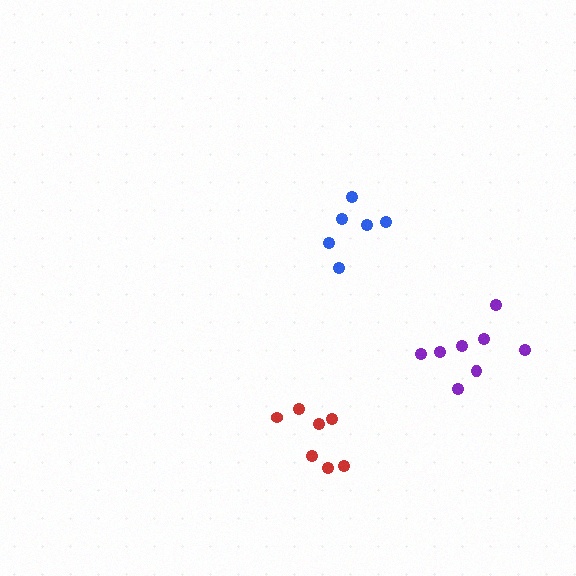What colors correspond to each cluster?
The clusters are colored: purple, blue, red.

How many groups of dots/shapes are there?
There are 3 groups.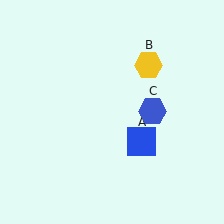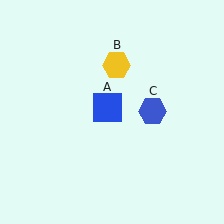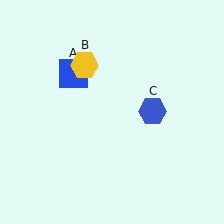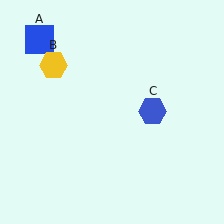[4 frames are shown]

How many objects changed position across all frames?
2 objects changed position: blue square (object A), yellow hexagon (object B).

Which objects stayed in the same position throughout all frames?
Blue hexagon (object C) remained stationary.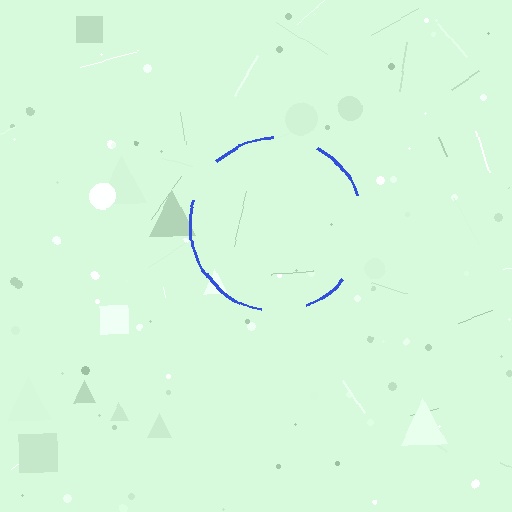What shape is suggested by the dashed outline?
The dashed outline suggests a circle.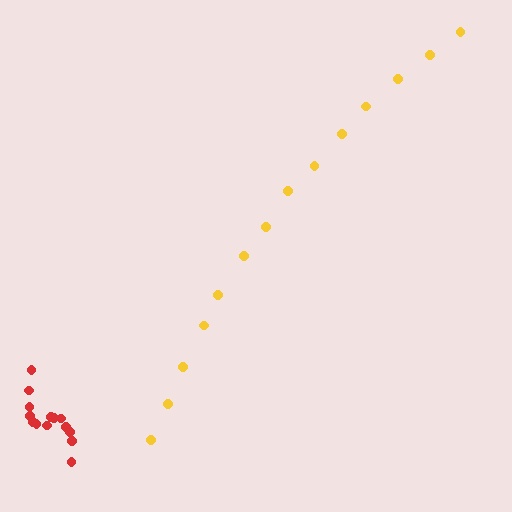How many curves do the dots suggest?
There are 2 distinct paths.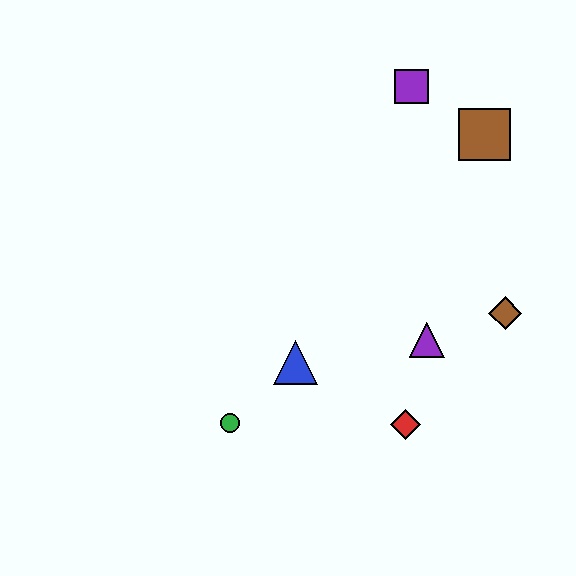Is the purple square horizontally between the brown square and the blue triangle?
Yes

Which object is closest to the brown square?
The purple square is closest to the brown square.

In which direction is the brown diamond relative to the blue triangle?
The brown diamond is to the right of the blue triangle.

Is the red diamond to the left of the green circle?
No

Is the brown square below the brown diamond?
No